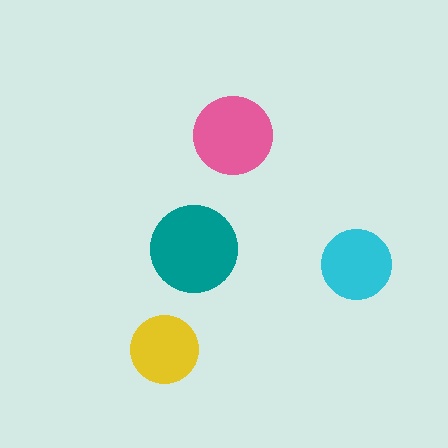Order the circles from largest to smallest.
the teal one, the pink one, the cyan one, the yellow one.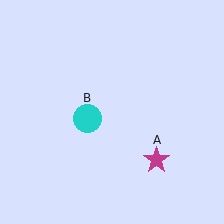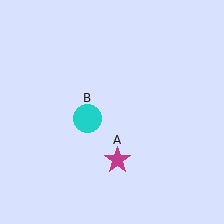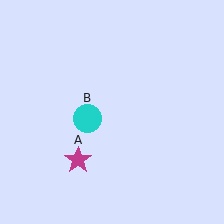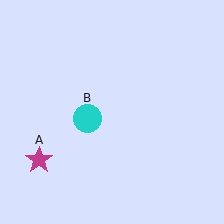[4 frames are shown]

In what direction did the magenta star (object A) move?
The magenta star (object A) moved left.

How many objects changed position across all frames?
1 object changed position: magenta star (object A).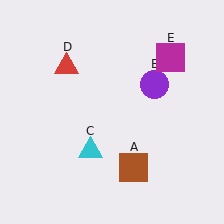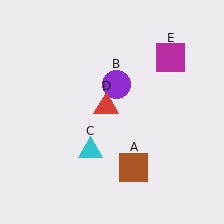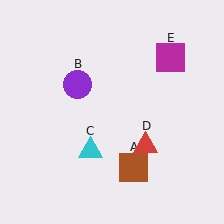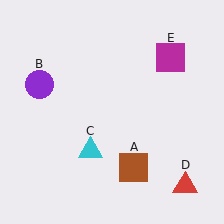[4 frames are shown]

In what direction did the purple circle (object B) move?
The purple circle (object B) moved left.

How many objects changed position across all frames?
2 objects changed position: purple circle (object B), red triangle (object D).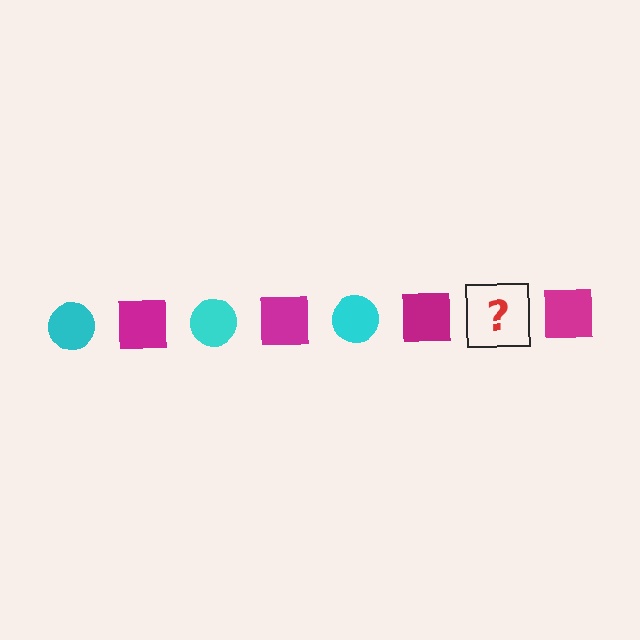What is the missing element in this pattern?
The missing element is a cyan circle.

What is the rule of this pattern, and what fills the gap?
The rule is that the pattern alternates between cyan circle and magenta square. The gap should be filled with a cyan circle.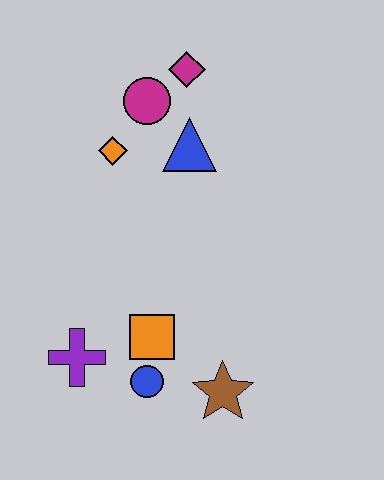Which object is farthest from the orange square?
The magenta diamond is farthest from the orange square.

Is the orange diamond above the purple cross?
Yes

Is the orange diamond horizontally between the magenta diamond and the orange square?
No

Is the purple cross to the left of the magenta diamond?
Yes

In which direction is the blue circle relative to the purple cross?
The blue circle is to the right of the purple cross.